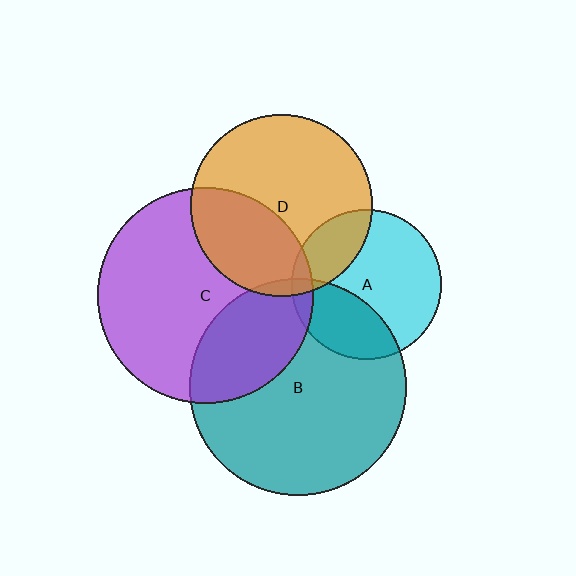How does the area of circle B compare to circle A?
Approximately 2.1 times.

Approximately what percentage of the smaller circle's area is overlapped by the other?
Approximately 5%.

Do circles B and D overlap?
Yes.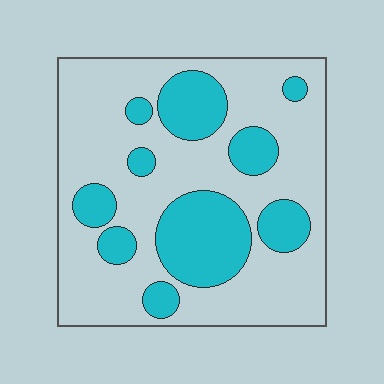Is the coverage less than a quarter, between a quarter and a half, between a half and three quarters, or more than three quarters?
Between a quarter and a half.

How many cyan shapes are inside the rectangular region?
10.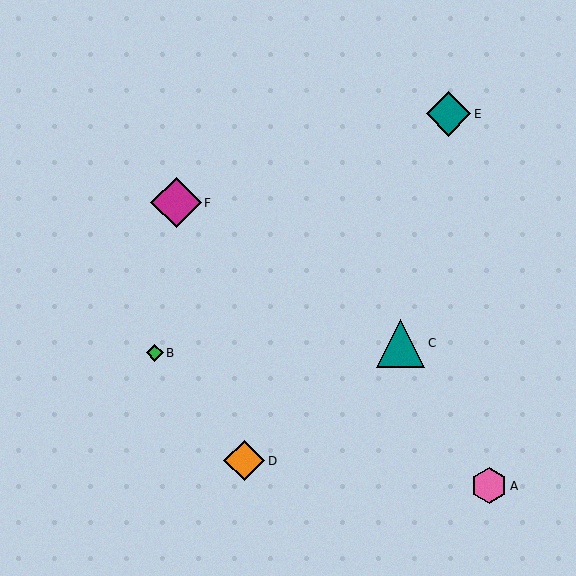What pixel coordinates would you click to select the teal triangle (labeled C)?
Click at (401, 343) to select the teal triangle C.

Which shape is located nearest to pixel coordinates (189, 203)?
The magenta diamond (labeled F) at (176, 203) is nearest to that location.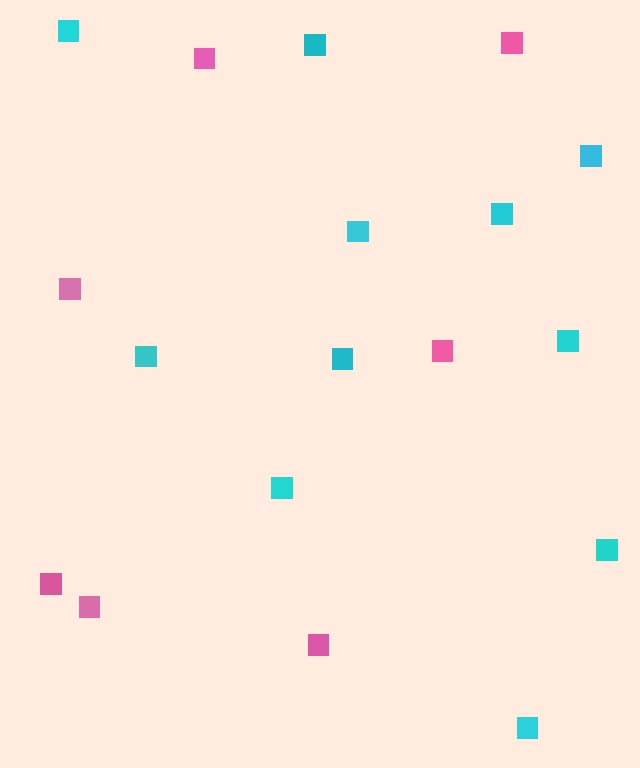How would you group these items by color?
There are 2 groups: one group of pink squares (7) and one group of cyan squares (11).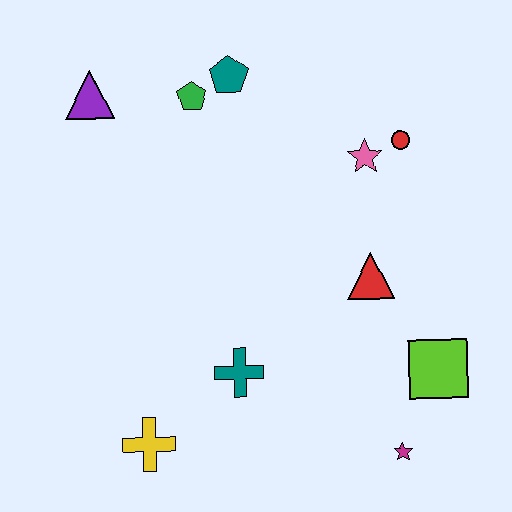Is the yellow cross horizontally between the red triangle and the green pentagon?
No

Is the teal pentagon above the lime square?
Yes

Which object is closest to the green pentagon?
The teal pentagon is closest to the green pentagon.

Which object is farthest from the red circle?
The yellow cross is farthest from the red circle.